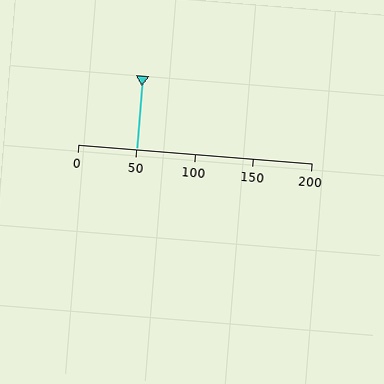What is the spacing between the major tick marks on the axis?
The major ticks are spaced 50 apart.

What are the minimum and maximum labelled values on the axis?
The axis runs from 0 to 200.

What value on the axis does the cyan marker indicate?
The marker indicates approximately 50.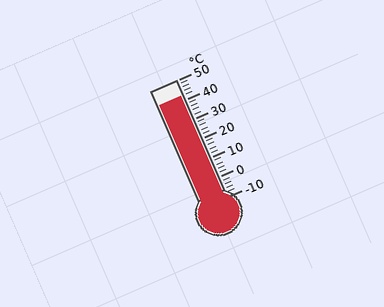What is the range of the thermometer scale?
The thermometer scale ranges from -10°C to 50°C.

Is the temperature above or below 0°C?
The temperature is above 0°C.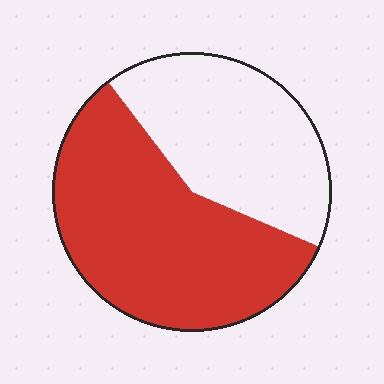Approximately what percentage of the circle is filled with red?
Approximately 60%.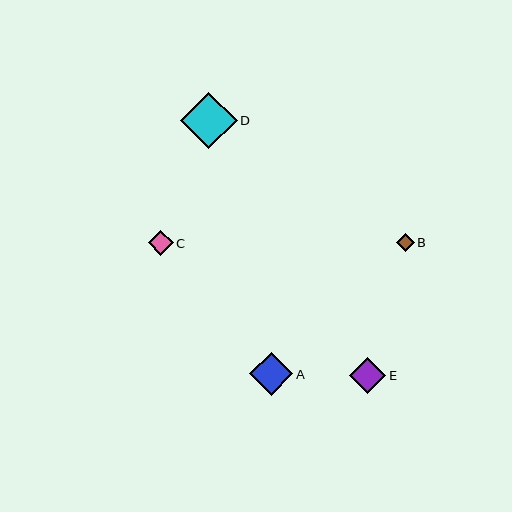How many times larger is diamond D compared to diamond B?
Diamond D is approximately 3.1 times the size of diamond B.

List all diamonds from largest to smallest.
From largest to smallest: D, A, E, C, B.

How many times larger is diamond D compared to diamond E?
Diamond D is approximately 1.6 times the size of diamond E.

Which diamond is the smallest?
Diamond B is the smallest with a size of approximately 18 pixels.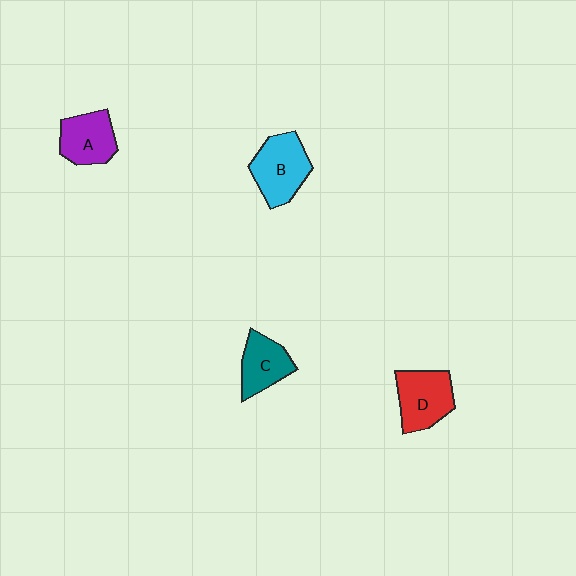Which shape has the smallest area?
Shape C (teal).